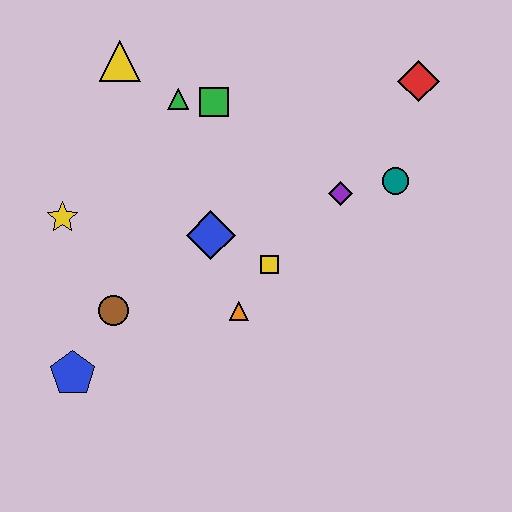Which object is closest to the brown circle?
The blue pentagon is closest to the brown circle.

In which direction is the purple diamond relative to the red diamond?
The purple diamond is below the red diamond.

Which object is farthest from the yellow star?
The red diamond is farthest from the yellow star.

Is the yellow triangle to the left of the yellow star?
No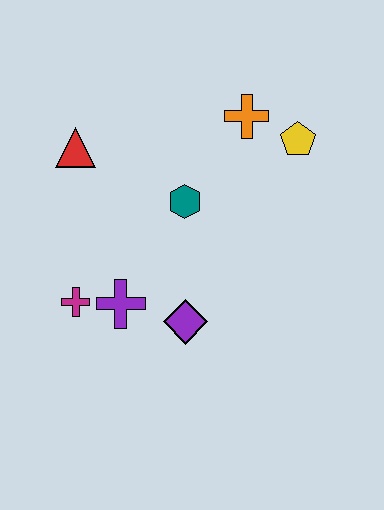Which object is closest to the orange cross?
The yellow pentagon is closest to the orange cross.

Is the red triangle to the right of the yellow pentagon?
No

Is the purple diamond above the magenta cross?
No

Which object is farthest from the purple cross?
The yellow pentagon is farthest from the purple cross.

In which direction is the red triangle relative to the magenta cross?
The red triangle is above the magenta cross.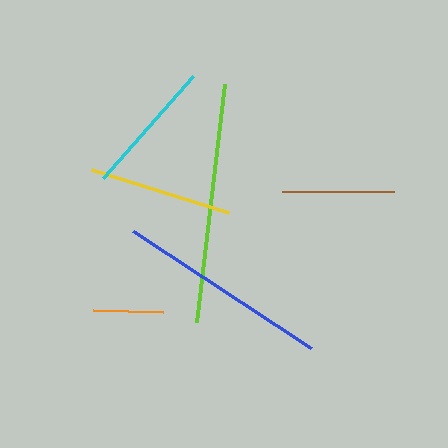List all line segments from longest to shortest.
From longest to shortest: lime, blue, yellow, cyan, brown, orange.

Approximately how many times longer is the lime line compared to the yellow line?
The lime line is approximately 1.7 times the length of the yellow line.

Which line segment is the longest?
The lime line is the longest at approximately 240 pixels.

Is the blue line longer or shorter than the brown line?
The blue line is longer than the brown line.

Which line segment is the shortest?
The orange line is the shortest at approximately 70 pixels.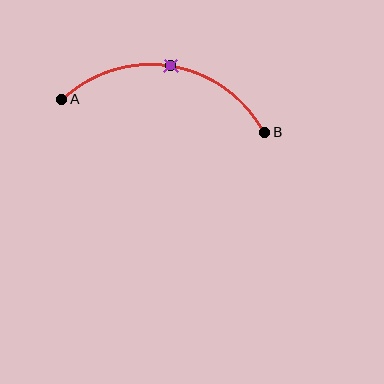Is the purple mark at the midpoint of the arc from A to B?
Yes. The purple mark lies on the arc at equal arc-length from both A and B — it is the arc midpoint.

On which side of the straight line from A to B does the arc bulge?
The arc bulges above the straight line connecting A and B.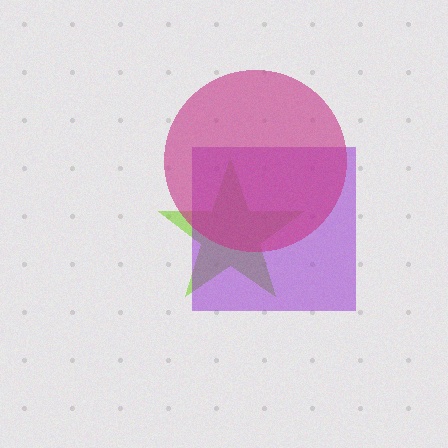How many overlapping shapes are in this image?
There are 3 overlapping shapes in the image.